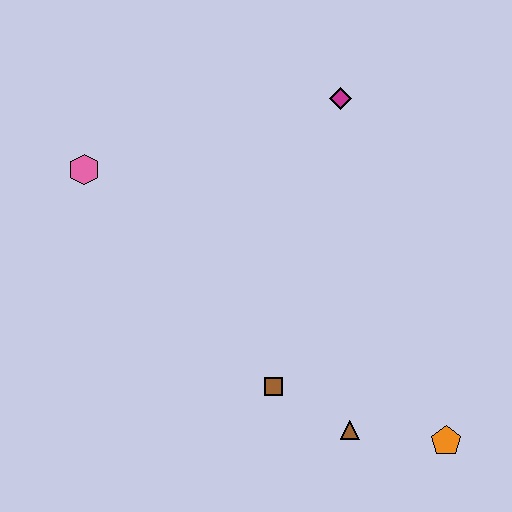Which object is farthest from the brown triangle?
The pink hexagon is farthest from the brown triangle.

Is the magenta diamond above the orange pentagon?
Yes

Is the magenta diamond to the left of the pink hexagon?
No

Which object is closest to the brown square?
The brown triangle is closest to the brown square.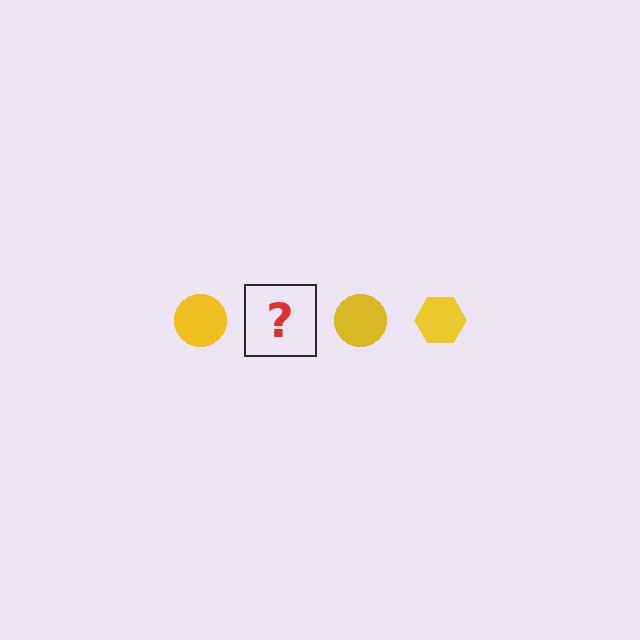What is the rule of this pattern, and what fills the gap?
The rule is that the pattern cycles through circle, hexagon shapes in yellow. The gap should be filled with a yellow hexagon.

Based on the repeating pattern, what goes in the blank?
The blank should be a yellow hexagon.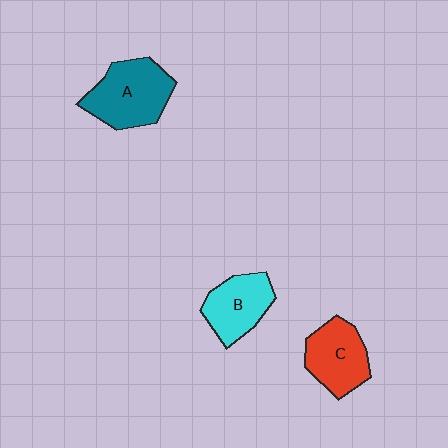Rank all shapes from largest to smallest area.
From largest to smallest: A (teal), C (red), B (cyan).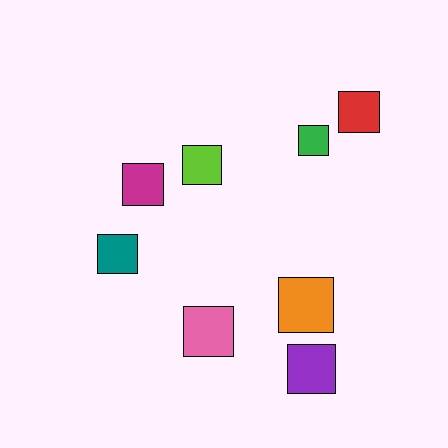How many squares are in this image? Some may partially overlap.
There are 8 squares.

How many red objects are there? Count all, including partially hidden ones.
There is 1 red object.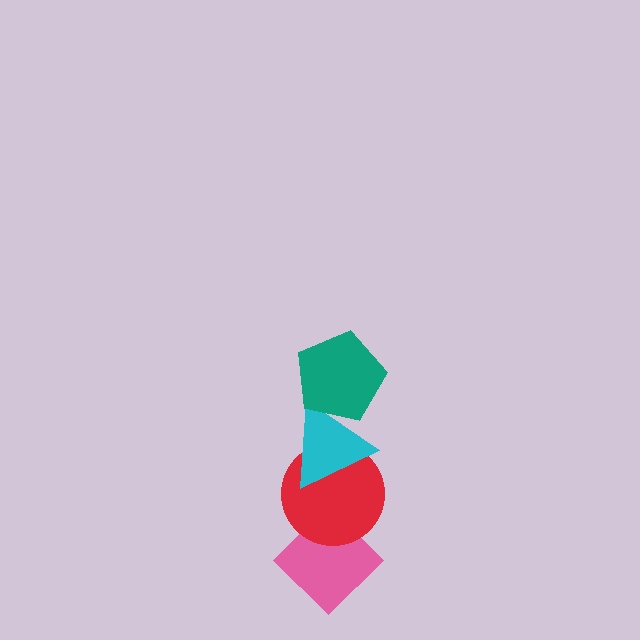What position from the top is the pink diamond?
The pink diamond is 4th from the top.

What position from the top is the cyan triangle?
The cyan triangle is 2nd from the top.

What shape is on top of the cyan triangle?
The teal pentagon is on top of the cyan triangle.